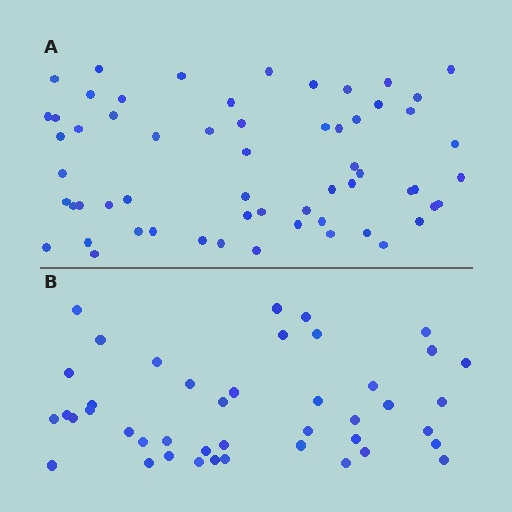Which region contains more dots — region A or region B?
Region A (the top region) has more dots.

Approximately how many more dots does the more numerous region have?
Region A has approximately 15 more dots than region B.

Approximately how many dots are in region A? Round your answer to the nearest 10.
About 60 dots.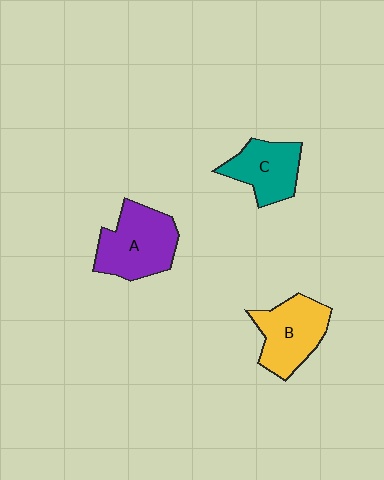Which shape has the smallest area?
Shape C (teal).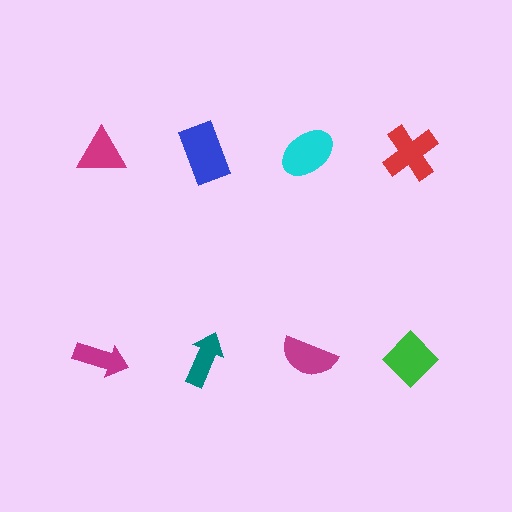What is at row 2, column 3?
A magenta semicircle.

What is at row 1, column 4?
A red cross.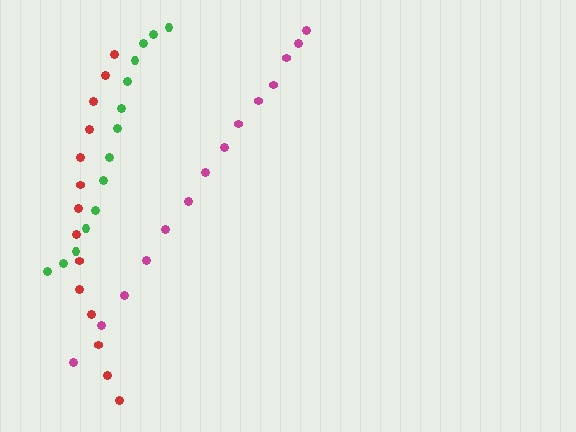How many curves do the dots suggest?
There are 3 distinct paths.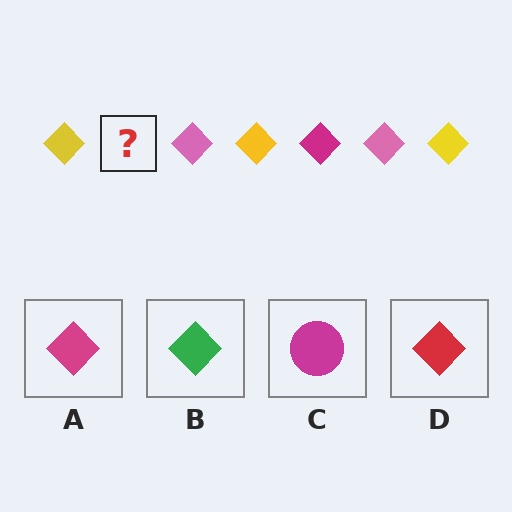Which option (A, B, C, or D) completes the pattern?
A.